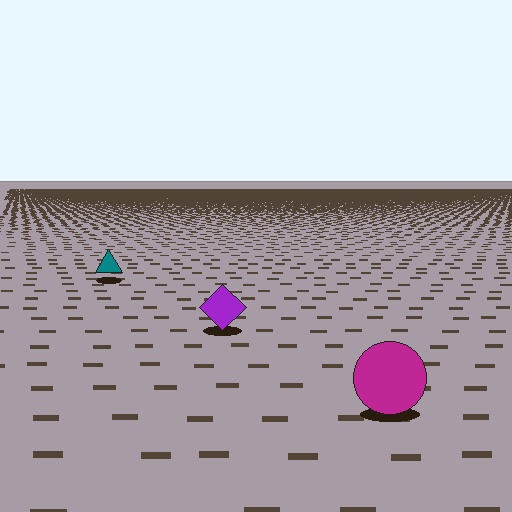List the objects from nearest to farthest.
From nearest to farthest: the magenta circle, the purple diamond, the teal triangle.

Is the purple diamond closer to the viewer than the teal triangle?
Yes. The purple diamond is closer — you can tell from the texture gradient: the ground texture is coarser near it.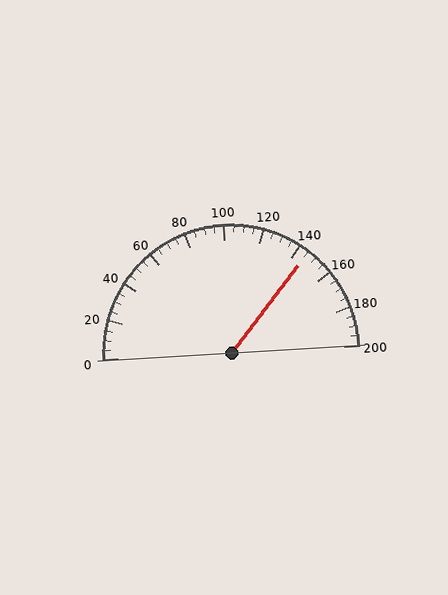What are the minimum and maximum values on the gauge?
The gauge ranges from 0 to 200.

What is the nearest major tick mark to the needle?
The nearest major tick mark is 140.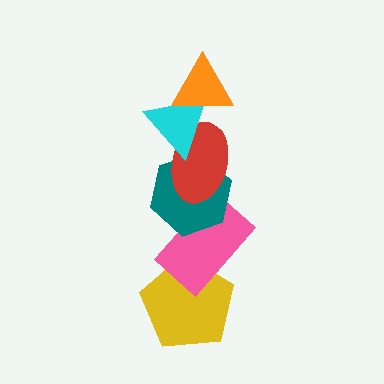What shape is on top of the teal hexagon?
The red ellipse is on top of the teal hexagon.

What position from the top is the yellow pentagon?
The yellow pentagon is 6th from the top.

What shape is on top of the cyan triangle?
The orange triangle is on top of the cyan triangle.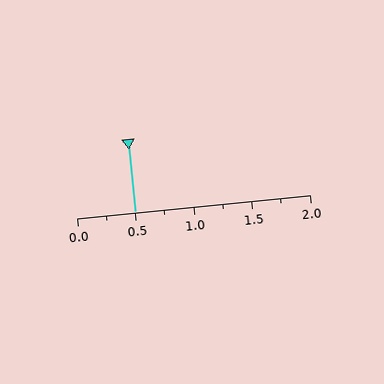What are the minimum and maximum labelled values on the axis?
The axis runs from 0.0 to 2.0.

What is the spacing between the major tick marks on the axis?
The major ticks are spaced 0.5 apart.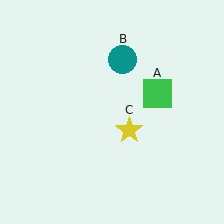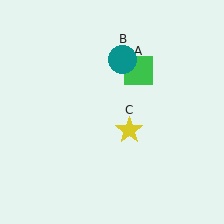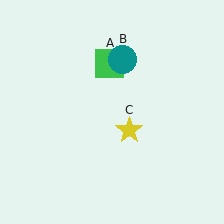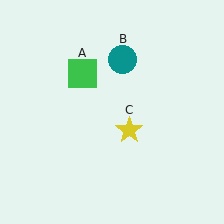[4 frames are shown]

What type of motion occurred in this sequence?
The green square (object A) rotated counterclockwise around the center of the scene.